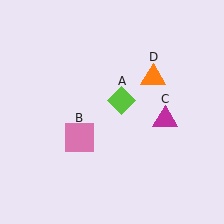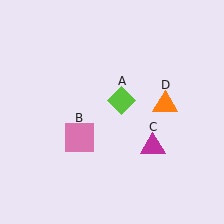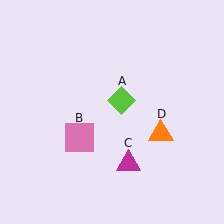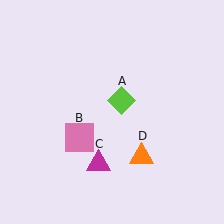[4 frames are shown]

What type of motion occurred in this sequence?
The magenta triangle (object C), orange triangle (object D) rotated clockwise around the center of the scene.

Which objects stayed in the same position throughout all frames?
Lime diamond (object A) and pink square (object B) remained stationary.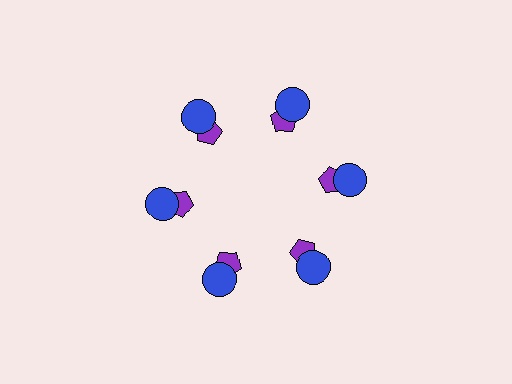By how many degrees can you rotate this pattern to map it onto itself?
The pattern maps onto itself every 60 degrees of rotation.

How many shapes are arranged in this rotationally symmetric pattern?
There are 12 shapes, arranged in 6 groups of 2.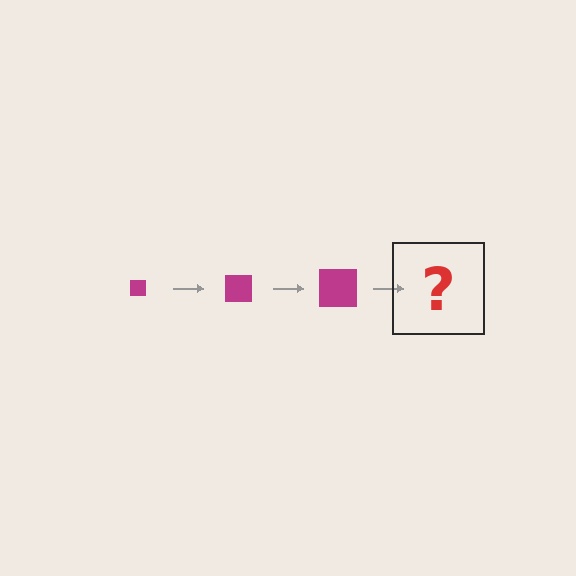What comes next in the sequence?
The next element should be a magenta square, larger than the previous one.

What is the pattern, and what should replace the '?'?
The pattern is that the square gets progressively larger each step. The '?' should be a magenta square, larger than the previous one.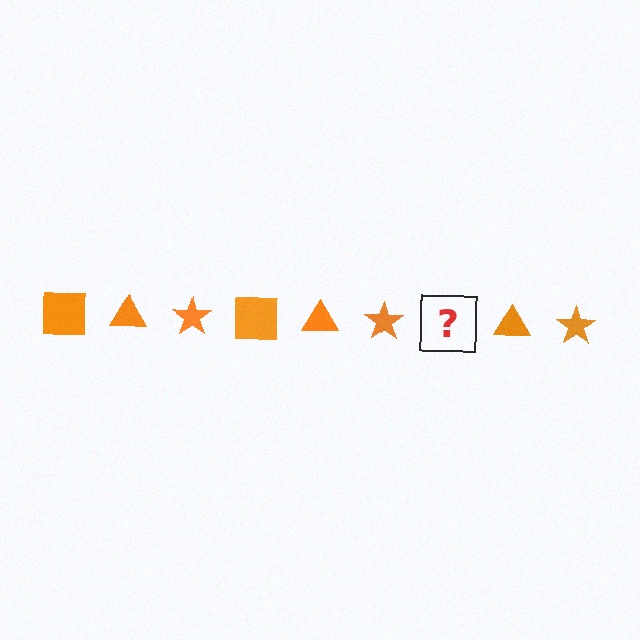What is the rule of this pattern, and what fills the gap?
The rule is that the pattern cycles through square, triangle, star shapes in orange. The gap should be filled with an orange square.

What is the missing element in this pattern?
The missing element is an orange square.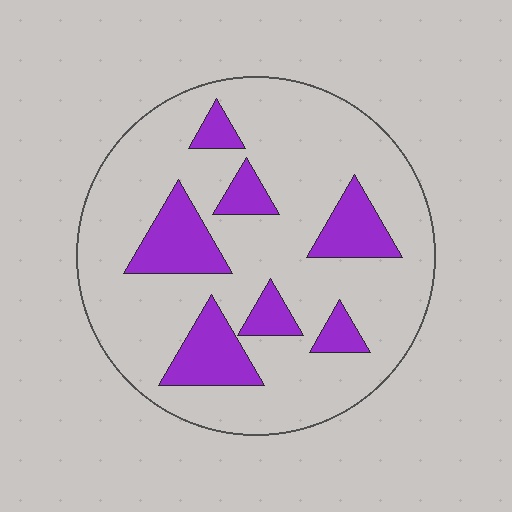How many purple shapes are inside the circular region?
7.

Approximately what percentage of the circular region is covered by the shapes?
Approximately 20%.